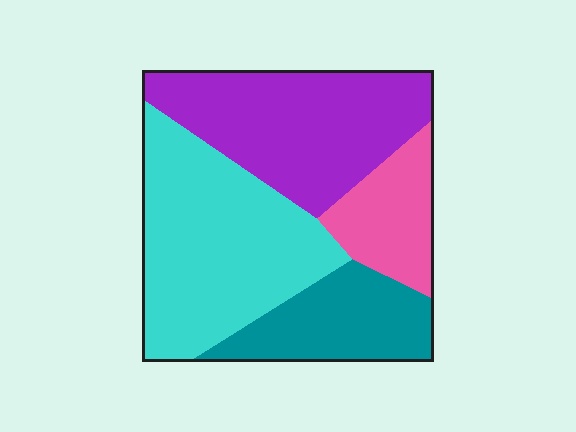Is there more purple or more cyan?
Cyan.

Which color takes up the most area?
Cyan, at roughly 35%.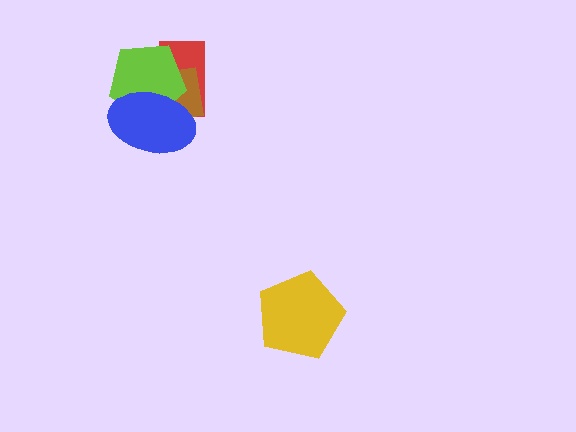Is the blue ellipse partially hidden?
No, no other shape covers it.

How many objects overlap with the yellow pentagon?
0 objects overlap with the yellow pentagon.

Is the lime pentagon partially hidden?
Yes, it is partially covered by another shape.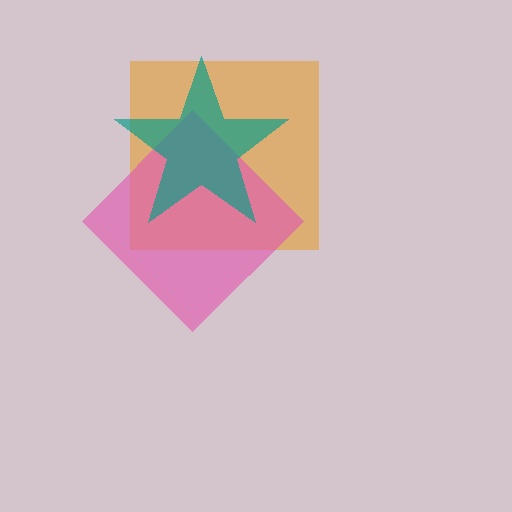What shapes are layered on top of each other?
The layered shapes are: an orange square, a pink diamond, a teal star.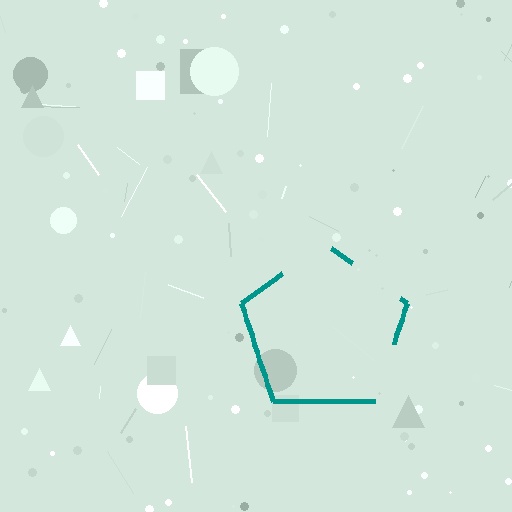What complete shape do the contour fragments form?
The contour fragments form a pentagon.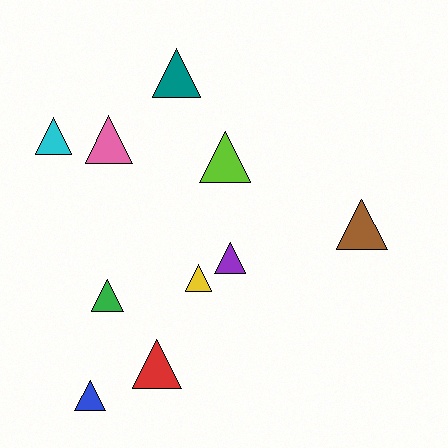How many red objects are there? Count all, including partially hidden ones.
There is 1 red object.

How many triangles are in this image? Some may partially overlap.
There are 10 triangles.